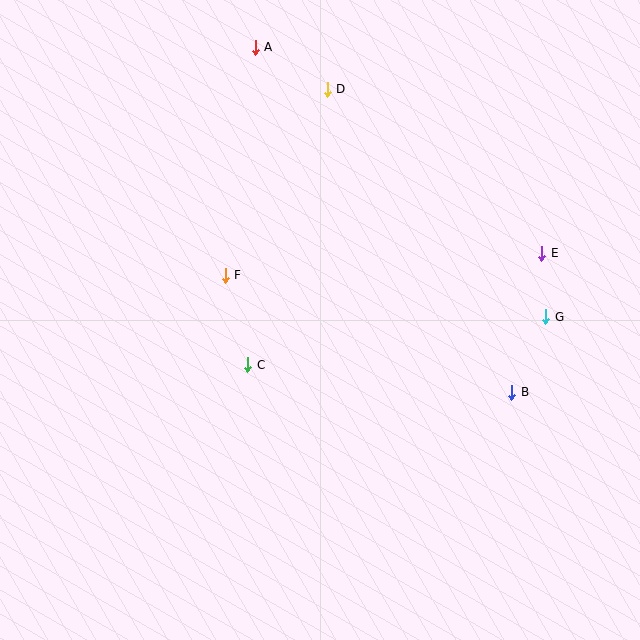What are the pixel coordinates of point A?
Point A is at (255, 47).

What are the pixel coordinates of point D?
Point D is at (327, 89).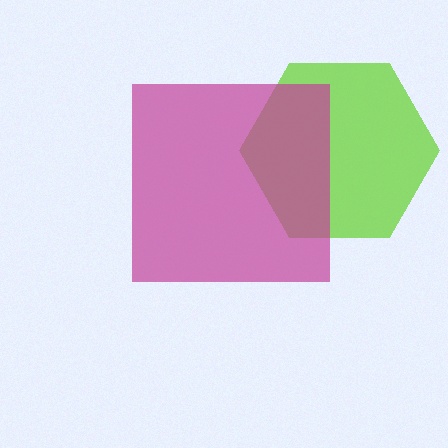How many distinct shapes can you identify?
There are 2 distinct shapes: a lime hexagon, a magenta square.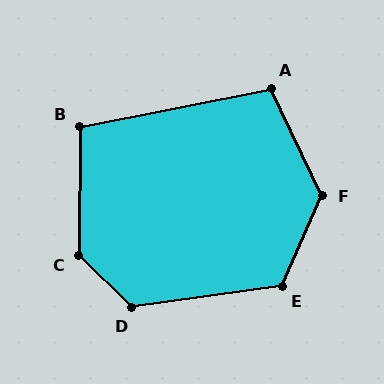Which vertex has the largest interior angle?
C, at approximately 134 degrees.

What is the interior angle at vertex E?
Approximately 122 degrees (obtuse).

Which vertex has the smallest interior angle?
B, at approximately 102 degrees.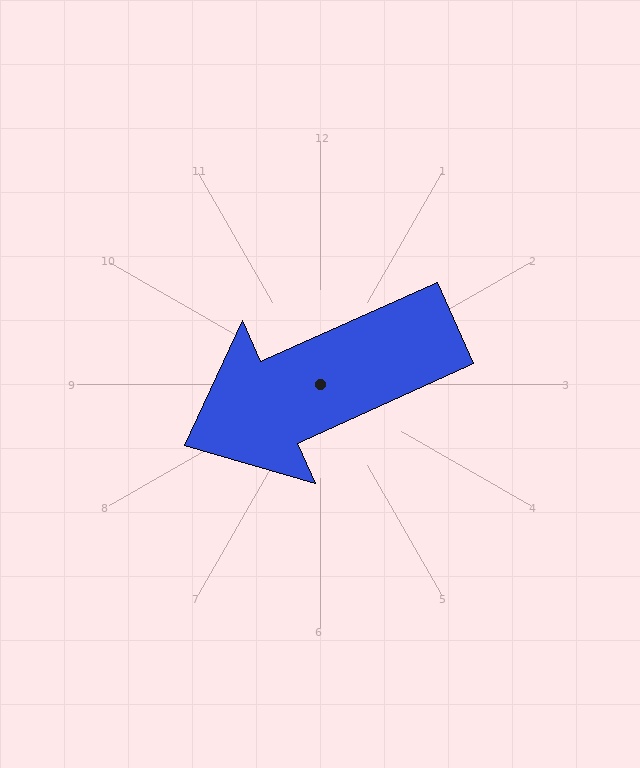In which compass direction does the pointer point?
Southwest.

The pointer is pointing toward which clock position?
Roughly 8 o'clock.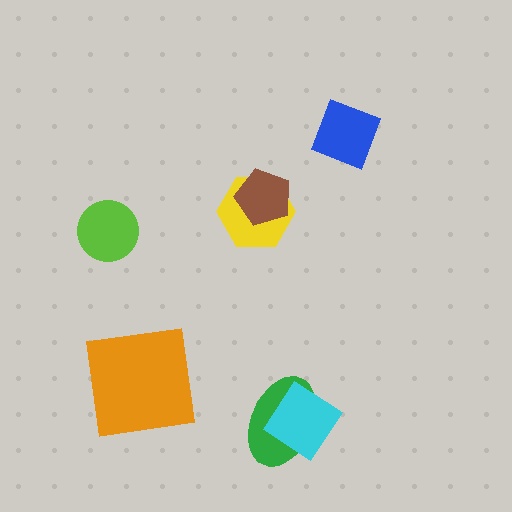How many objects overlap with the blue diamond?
0 objects overlap with the blue diamond.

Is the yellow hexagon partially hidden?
Yes, it is partially covered by another shape.